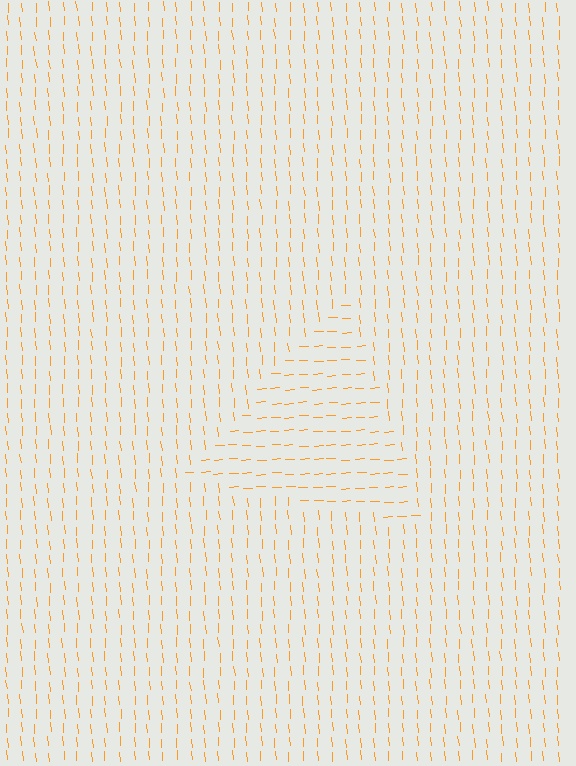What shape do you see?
I see a triangle.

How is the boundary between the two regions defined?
The boundary is defined purely by a change in line orientation (approximately 88 degrees difference). All lines are the same color and thickness.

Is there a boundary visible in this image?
Yes, there is a texture boundary formed by a change in line orientation.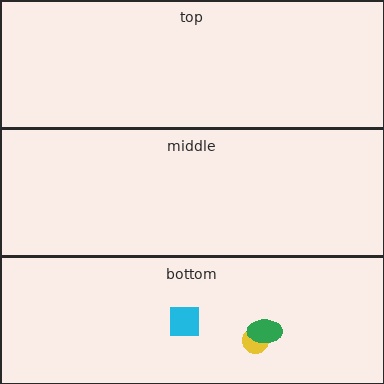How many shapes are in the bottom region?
3.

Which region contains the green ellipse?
The bottom region.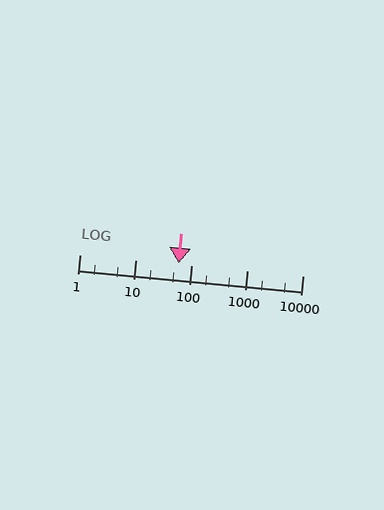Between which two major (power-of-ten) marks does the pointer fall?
The pointer is between 10 and 100.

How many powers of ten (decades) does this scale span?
The scale spans 4 decades, from 1 to 10000.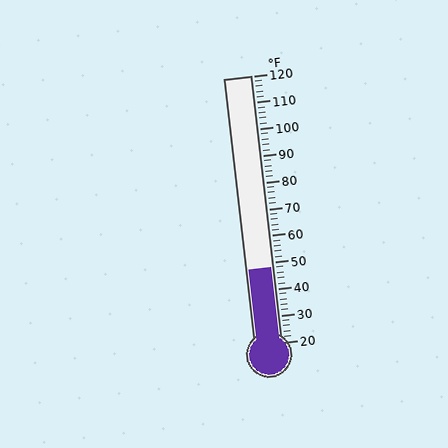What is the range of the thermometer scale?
The thermometer scale ranges from 20°F to 120°F.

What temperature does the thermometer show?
The thermometer shows approximately 48°F.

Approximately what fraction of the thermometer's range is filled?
The thermometer is filled to approximately 30% of its range.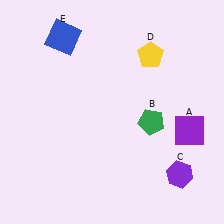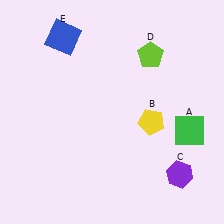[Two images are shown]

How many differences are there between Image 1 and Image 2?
There are 3 differences between the two images.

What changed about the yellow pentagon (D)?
In Image 1, D is yellow. In Image 2, it changed to lime.